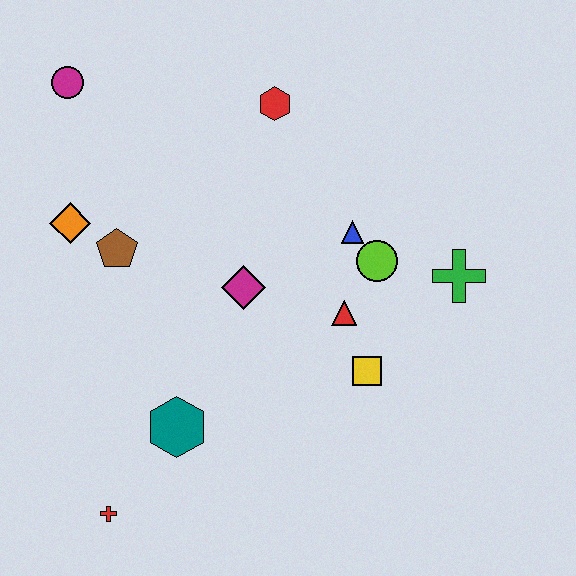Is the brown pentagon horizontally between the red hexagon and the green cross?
No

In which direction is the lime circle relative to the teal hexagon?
The lime circle is to the right of the teal hexagon.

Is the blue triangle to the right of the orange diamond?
Yes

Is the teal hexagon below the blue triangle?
Yes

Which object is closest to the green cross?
The lime circle is closest to the green cross.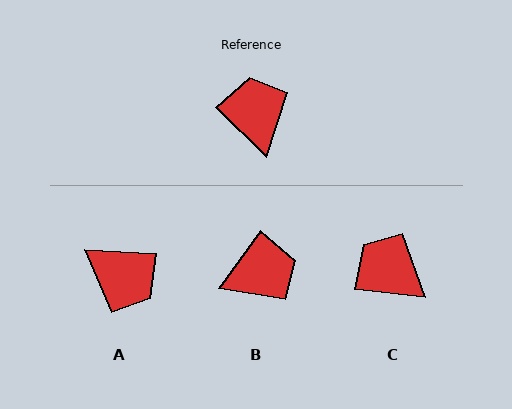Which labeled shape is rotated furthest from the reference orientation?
A, about 139 degrees away.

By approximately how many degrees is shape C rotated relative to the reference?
Approximately 37 degrees counter-clockwise.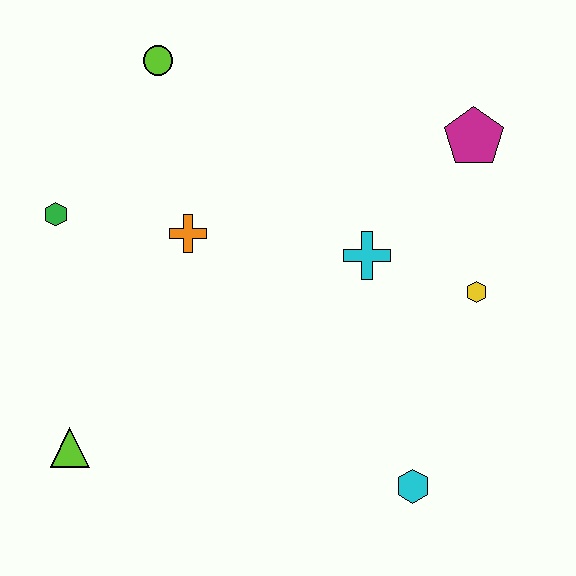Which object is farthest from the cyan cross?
The lime triangle is farthest from the cyan cross.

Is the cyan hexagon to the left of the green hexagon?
No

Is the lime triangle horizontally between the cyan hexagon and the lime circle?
No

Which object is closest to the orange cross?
The green hexagon is closest to the orange cross.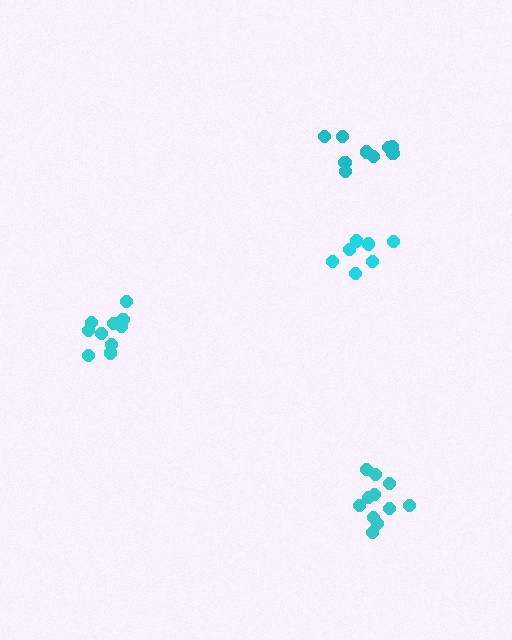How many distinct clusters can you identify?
There are 4 distinct clusters.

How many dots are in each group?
Group 1: 9 dots, Group 2: 10 dots, Group 3: 7 dots, Group 4: 11 dots (37 total).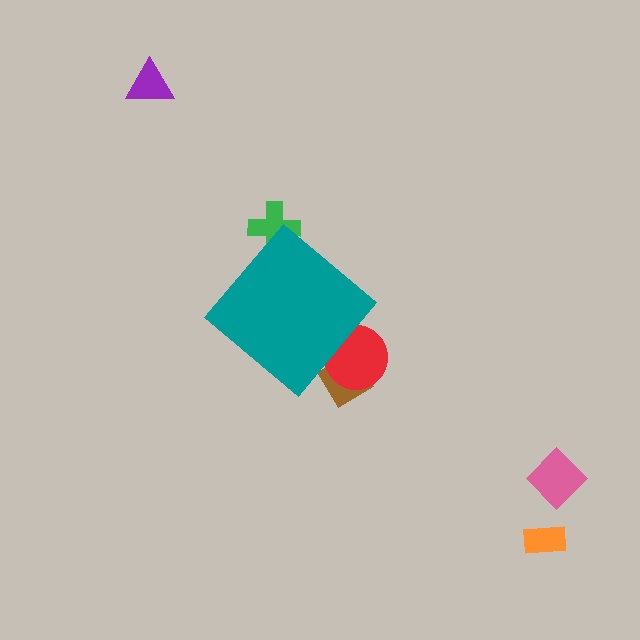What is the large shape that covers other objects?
A teal diamond.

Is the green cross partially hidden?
Yes, the green cross is partially hidden behind the teal diamond.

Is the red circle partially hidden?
Yes, the red circle is partially hidden behind the teal diamond.